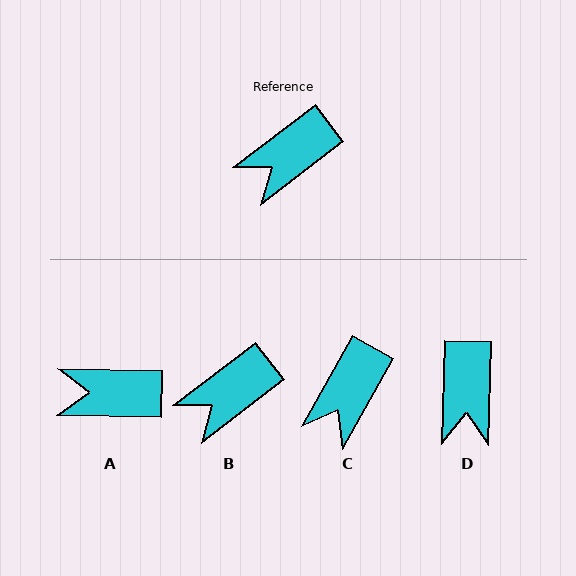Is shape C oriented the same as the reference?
No, it is off by about 23 degrees.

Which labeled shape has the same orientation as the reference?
B.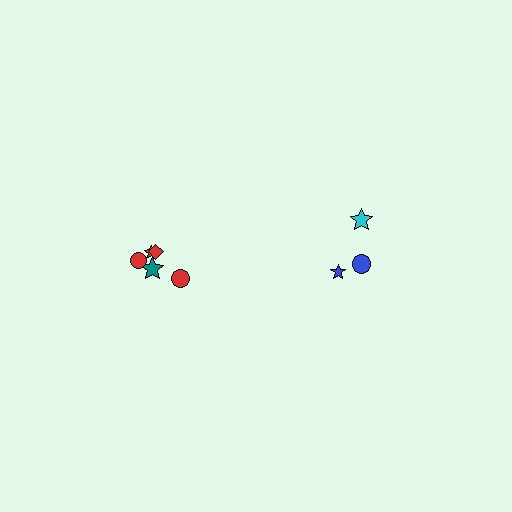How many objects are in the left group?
There are 5 objects.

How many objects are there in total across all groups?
There are 8 objects.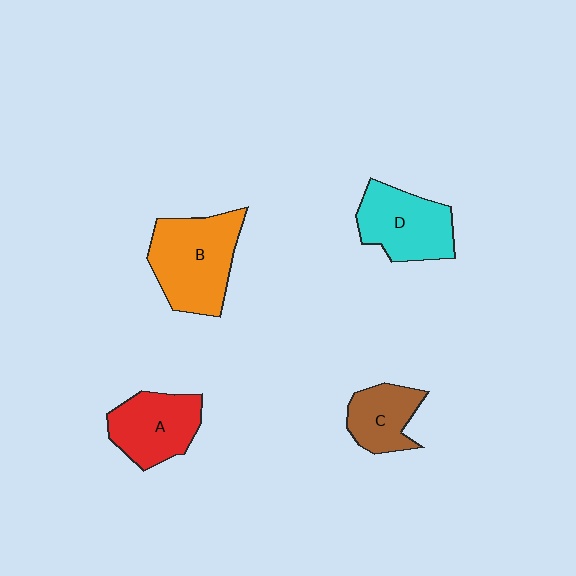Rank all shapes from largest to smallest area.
From largest to smallest: B (orange), D (cyan), A (red), C (brown).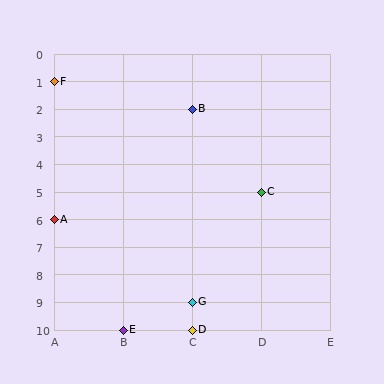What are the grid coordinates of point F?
Point F is at grid coordinates (A, 1).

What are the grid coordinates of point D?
Point D is at grid coordinates (C, 10).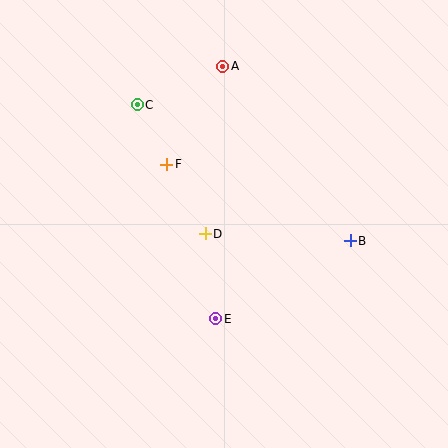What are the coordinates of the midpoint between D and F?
The midpoint between D and F is at (186, 199).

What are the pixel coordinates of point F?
Point F is at (167, 164).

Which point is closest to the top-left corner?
Point C is closest to the top-left corner.